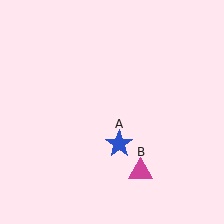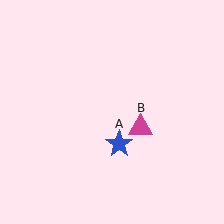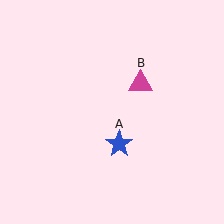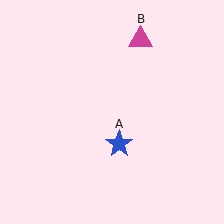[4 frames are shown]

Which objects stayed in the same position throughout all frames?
Blue star (object A) remained stationary.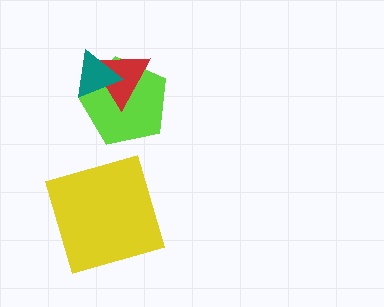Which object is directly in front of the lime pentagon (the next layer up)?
The red triangle is directly in front of the lime pentagon.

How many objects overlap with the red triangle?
2 objects overlap with the red triangle.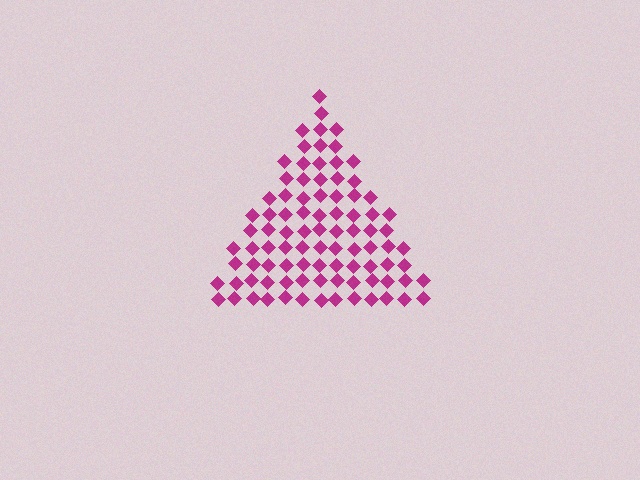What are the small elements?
The small elements are diamonds.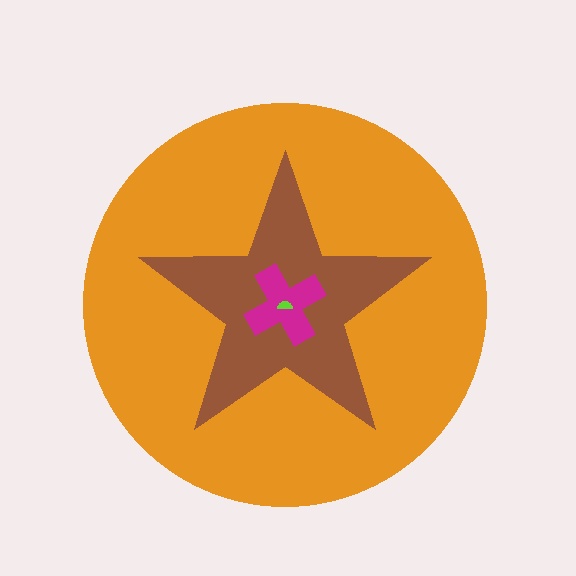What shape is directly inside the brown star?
The magenta cross.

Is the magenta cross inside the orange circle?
Yes.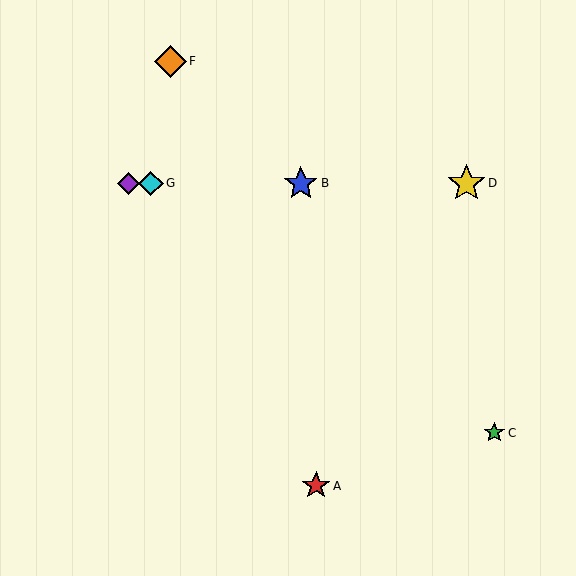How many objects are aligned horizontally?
4 objects (B, D, E, G) are aligned horizontally.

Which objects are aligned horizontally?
Objects B, D, E, G are aligned horizontally.